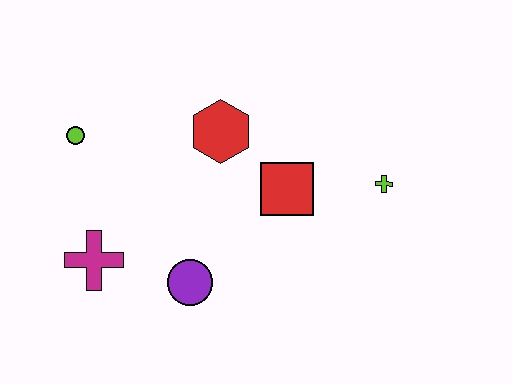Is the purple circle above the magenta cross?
No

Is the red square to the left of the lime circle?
No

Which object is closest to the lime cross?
The red square is closest to the lime cross.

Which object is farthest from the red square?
The lime circle is farthest from the red square.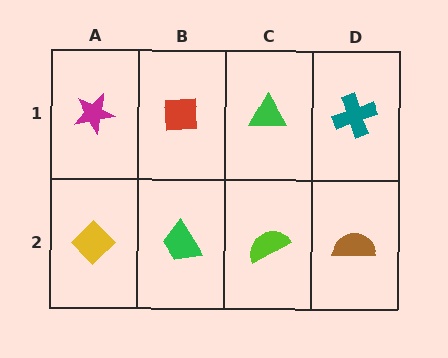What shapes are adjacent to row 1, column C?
A lime semicircle (row 2, column C), a red square (row 1, column B), a teal cross (row 1, column D).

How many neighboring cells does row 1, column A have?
2.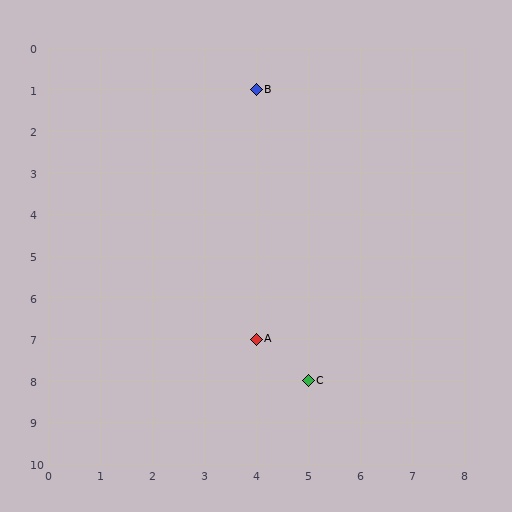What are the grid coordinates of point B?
Point B is at grid coordinates (4, 1).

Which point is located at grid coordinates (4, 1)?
Point B is at (4, 1).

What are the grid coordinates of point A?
Point A is at grid coordinates (4, 7).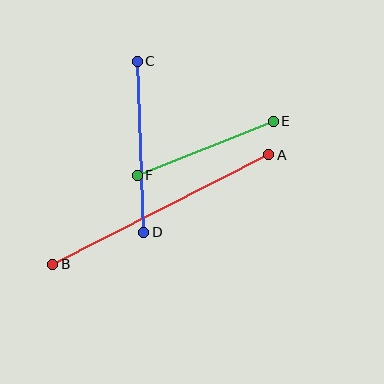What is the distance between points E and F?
The distance is approximately 146 pixels.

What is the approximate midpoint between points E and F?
The midpoint is at approximately (205, 148) pixels.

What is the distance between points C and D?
The distance is approximately 171 pixels.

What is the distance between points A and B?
The distance is approximately 242 pixels.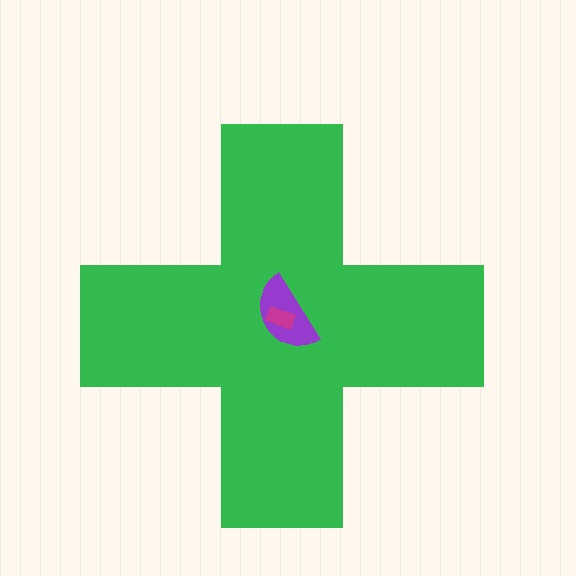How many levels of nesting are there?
3.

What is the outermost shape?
The green cross.